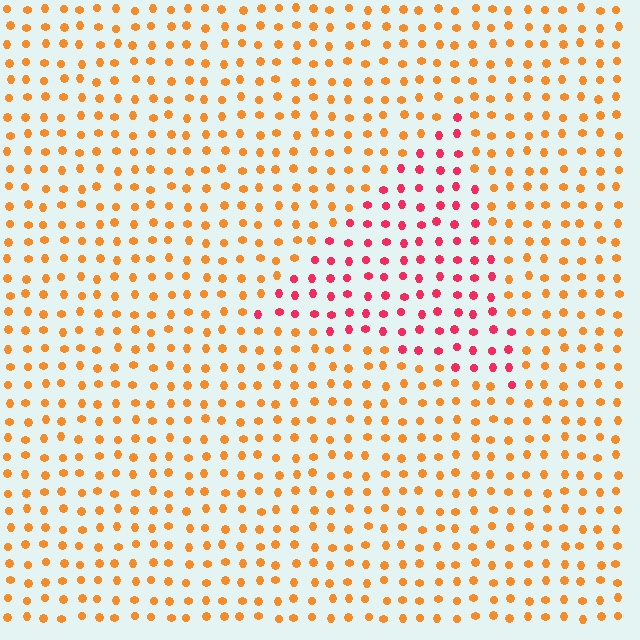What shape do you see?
I see a triangle.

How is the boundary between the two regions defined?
The boundary is defined purely by a slight shift in hue (about 44 degrees). Spacing, size, and orientation are identical on both sides.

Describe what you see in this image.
The image is filled with small orange elements in a uniform arrangement. A triangle-shaped region is visible where the elements are tinted to a slightly different hue, forming a subtle color boundary.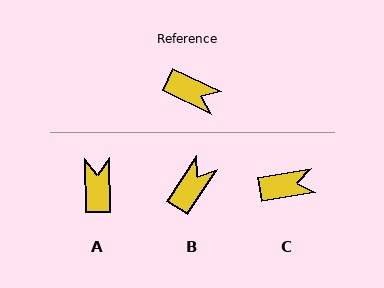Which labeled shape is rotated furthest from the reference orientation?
A, about 116 degrees away.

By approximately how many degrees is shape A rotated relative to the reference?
Approximately 116 degrees counter-clockwise.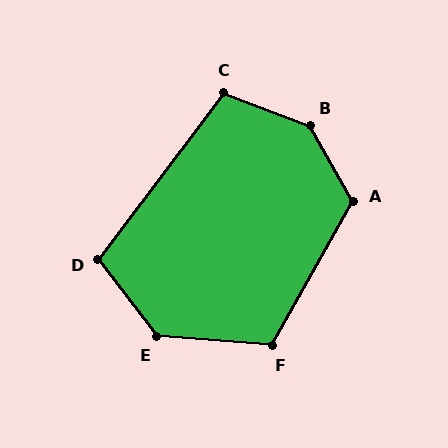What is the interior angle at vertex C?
Approximately 107 degrees (obtuse).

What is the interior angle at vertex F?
Approximately 115 degrees (obtuse).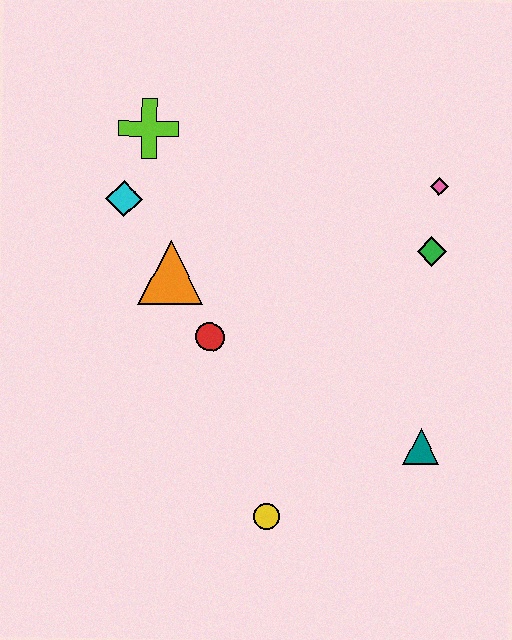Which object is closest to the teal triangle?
The yellow circle is closest to the teal triangle.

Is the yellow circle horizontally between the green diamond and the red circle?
Yes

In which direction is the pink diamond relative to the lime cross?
The pink diamond is to the right of the lime cross.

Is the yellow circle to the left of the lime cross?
No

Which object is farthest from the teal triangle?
The lime cross is farthest from the teal triangle.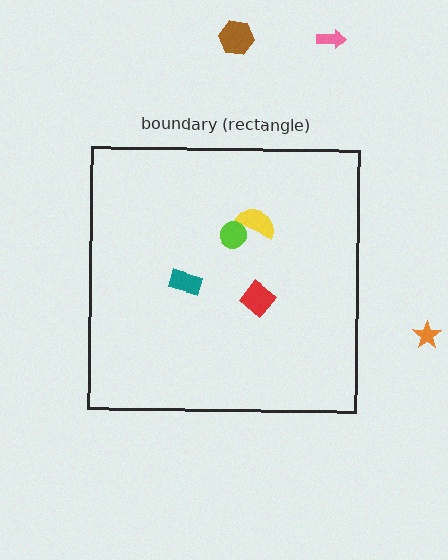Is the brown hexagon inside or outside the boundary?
Outside.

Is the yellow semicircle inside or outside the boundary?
Inside.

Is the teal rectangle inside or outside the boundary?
Inside.